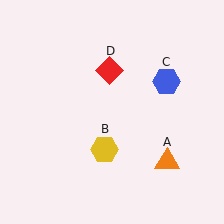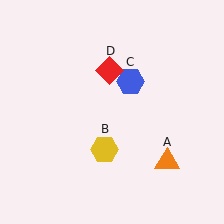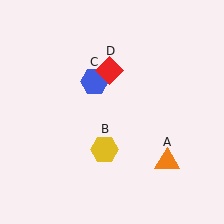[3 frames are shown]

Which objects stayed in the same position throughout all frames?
Orange triangle (object A) and yellow hexagon (object B) and red diamond (object D) remained stationary.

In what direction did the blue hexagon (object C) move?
The blue hexagon (object C) moved left.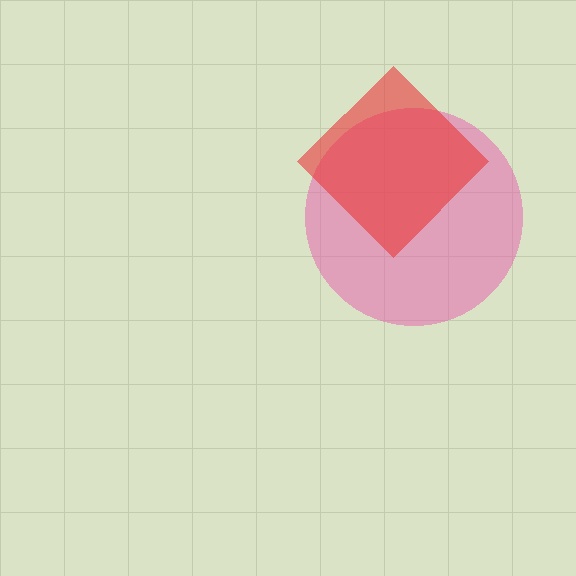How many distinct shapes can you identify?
There are 2 distinct shapes: a pink circle, a red diamond.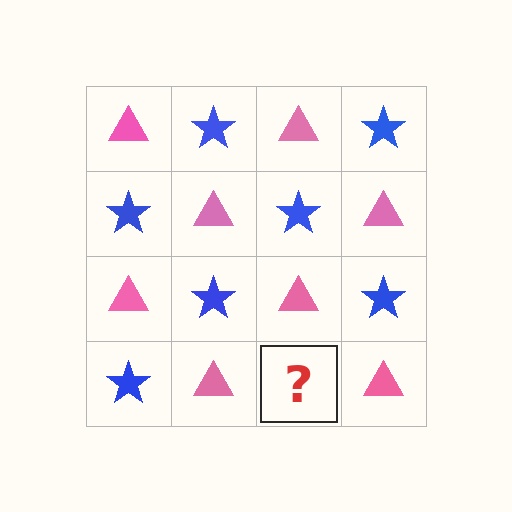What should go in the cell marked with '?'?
The missing cell should contain a blue star.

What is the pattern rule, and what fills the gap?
The rule is that it alternates pink triangle and blue star in a checkerboard pattern. The gap should be filled with a blue star.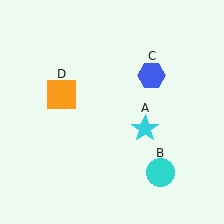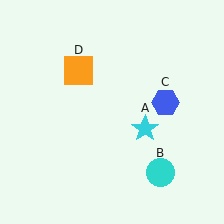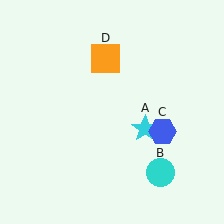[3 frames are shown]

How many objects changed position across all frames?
2 objects changed position: blue hexagon (object C), orange square (object D).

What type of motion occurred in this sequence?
The blue hexagon (object C), orange square (object D) rotated clockwise around the center of the scene.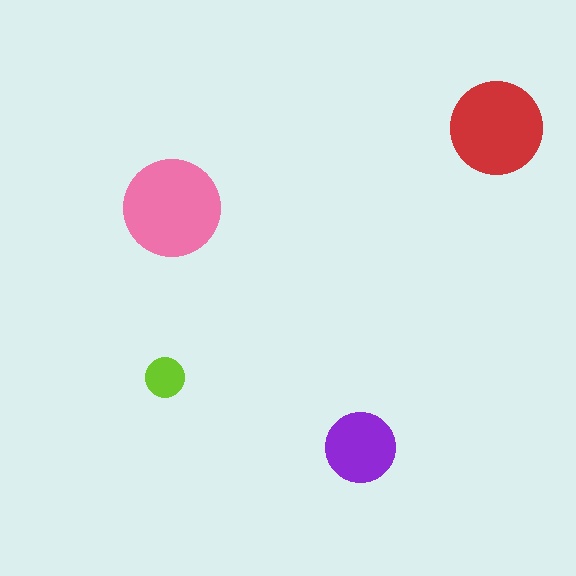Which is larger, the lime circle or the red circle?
The red one.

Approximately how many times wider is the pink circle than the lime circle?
About 2.5 times wider.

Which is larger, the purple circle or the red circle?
The red one.